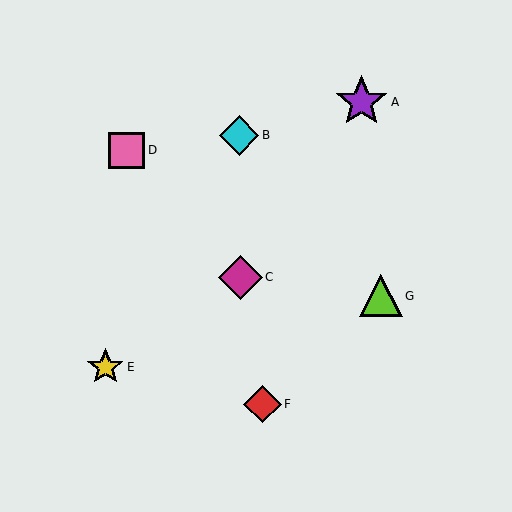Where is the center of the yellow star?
The center of the yellow star is at (105, 367).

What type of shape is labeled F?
Shape F is a red diamond.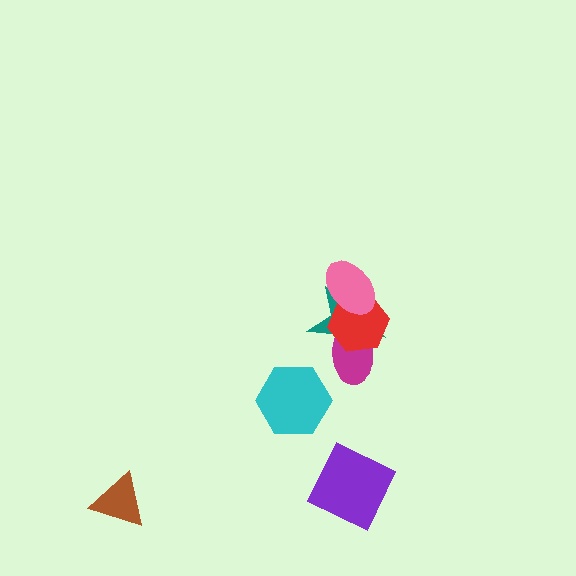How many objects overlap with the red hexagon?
3 objects overlap with the red hexagon.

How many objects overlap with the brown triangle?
0 objects overlap with the brown triangle.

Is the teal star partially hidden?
Yes, it is partially covered by another shape.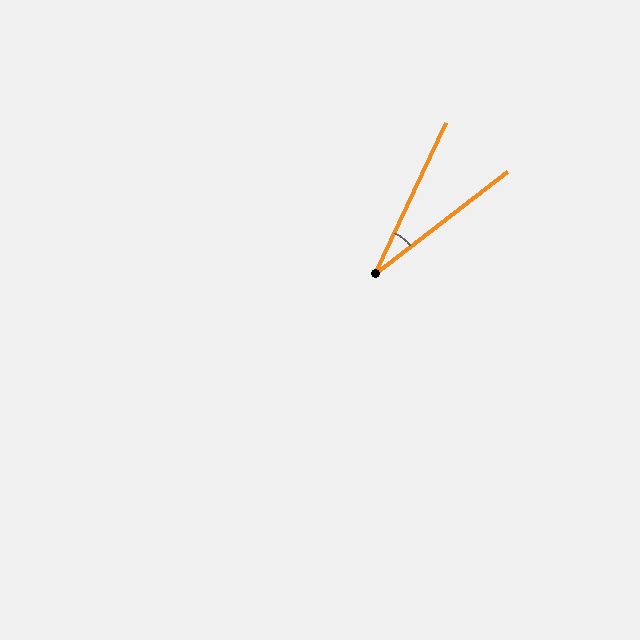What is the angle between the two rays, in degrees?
Approximately 27 degrees.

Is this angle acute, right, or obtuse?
It is acute.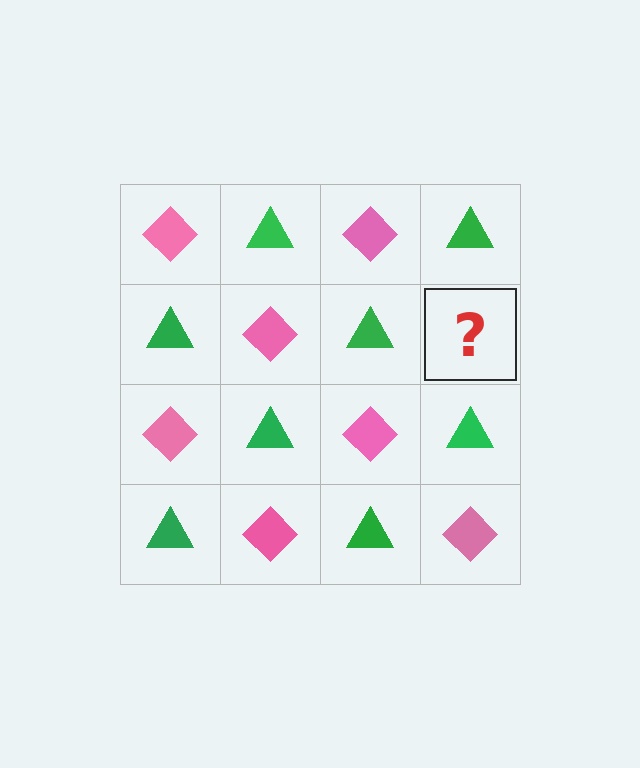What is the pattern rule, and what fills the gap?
The rule is that it alternates pink diamond and green triangle in a checkerboard pattern. The gap should be filled with a pink diamond.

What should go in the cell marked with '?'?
The missing cell should contain a pink diamond.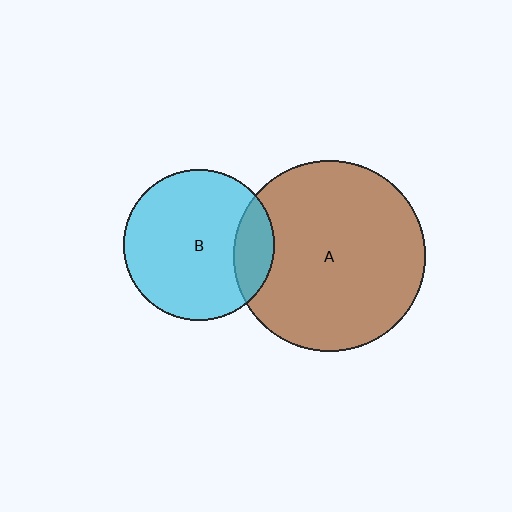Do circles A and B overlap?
Yes.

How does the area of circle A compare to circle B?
Approximately 1.6 times.